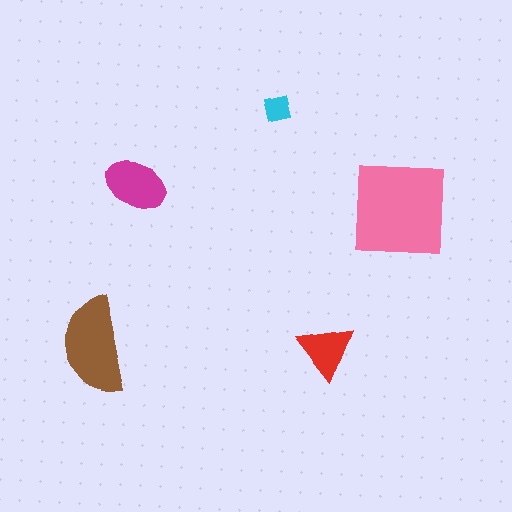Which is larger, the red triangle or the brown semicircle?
The brown semicircle.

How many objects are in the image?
There are 5 objects in the image.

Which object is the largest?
The pink square.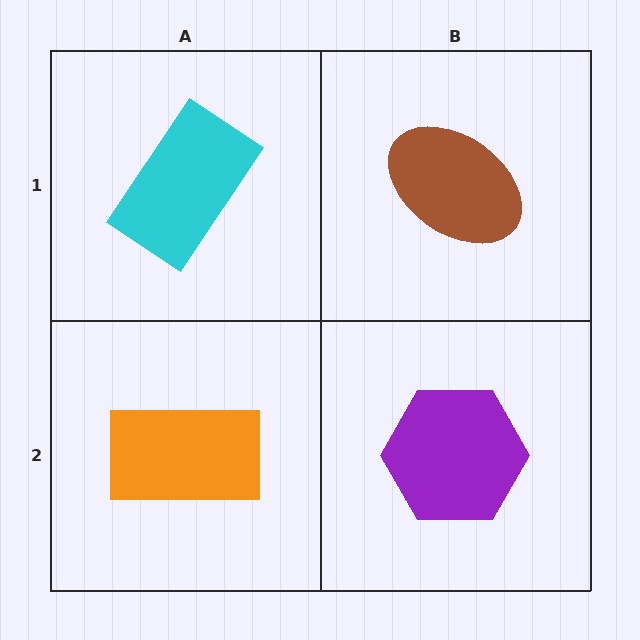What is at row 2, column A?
An orange rectangle.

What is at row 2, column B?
A purple hexagon.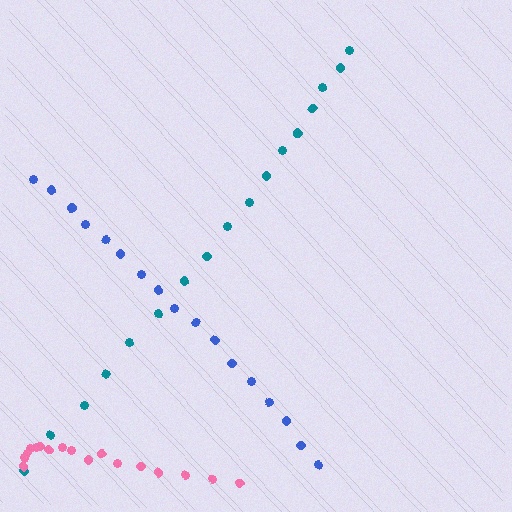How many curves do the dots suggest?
There are 3 distinct paths.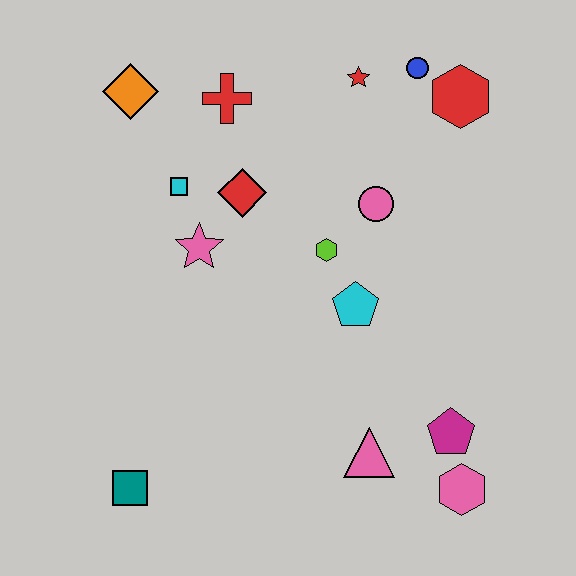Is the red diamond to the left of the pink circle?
Yes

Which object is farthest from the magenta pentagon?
The orange diamond is farthest from the magenta pentagon.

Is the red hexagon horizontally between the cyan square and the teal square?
No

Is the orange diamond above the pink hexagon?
Yes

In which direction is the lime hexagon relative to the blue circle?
The lime hexagon is below the blue circle.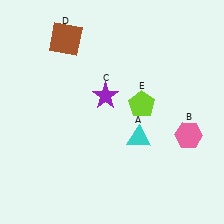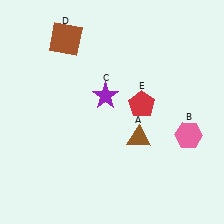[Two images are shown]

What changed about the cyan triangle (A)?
In Image 1, A is cyan. In Image 2, it changed to brown.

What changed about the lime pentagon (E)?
In Image 1, E is lime. In Image 2, it changed to red.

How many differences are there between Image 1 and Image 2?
There are 2 differences between the two images.